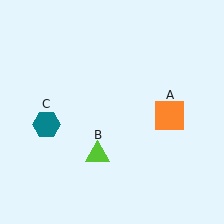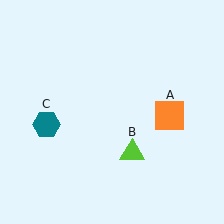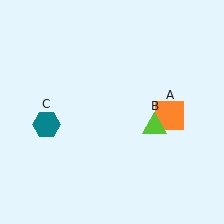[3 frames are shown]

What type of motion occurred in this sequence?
The lime triangle (object B) rotated counterclockwise around the center of the scene.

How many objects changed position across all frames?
1 object changed position: lime triangle (object B).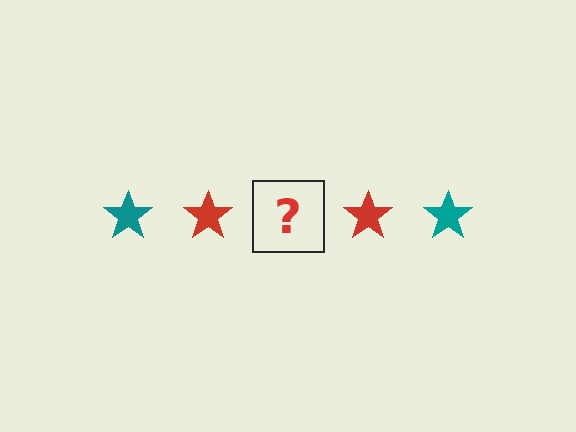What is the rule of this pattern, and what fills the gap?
The rule is that the pattern cycles through teal, red stars. The gap should be filled with a teal star.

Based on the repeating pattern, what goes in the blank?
The blank should be a teal star.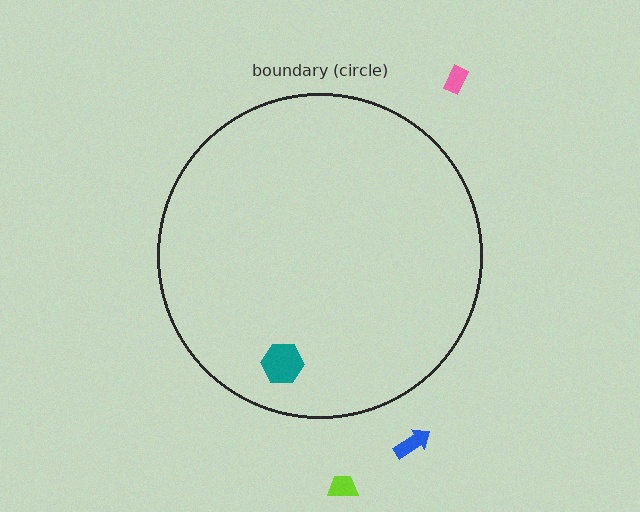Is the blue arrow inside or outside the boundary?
Outside.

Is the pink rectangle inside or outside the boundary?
Outside.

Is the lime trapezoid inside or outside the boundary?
Outside.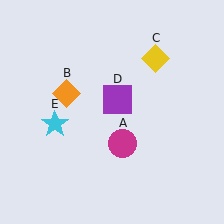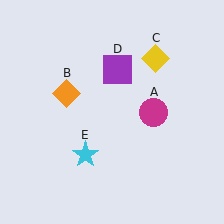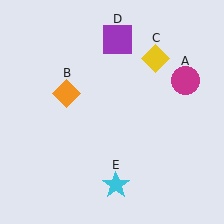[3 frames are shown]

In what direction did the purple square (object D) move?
The purple square (object D) moved up.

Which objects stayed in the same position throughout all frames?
Orange diamond (object B) and yellow diamond (object C) remained stationary.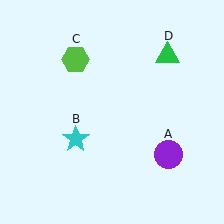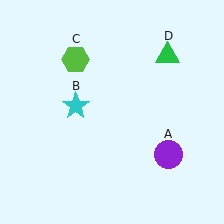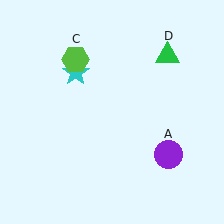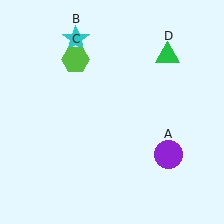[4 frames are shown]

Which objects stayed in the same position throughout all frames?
Purple circle (object A) and lime hexagon (object C) and green triangle (object D) remained stationary.